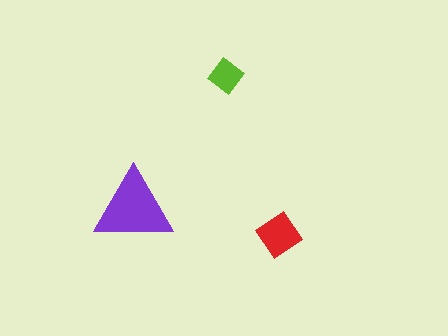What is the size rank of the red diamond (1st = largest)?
2nd.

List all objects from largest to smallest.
The purple triangle, the red diamond, the lime diamond.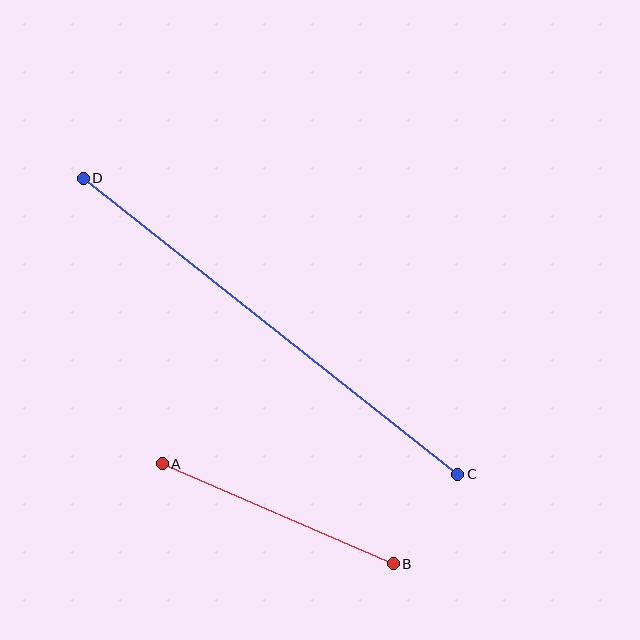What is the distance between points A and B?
The distance is approximately 252 pixels.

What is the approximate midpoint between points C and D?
The midpoint is at approximately (270, 326) pixels.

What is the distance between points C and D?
The distance is approximately 478 pixels.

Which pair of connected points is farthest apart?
Points C and D are farthest apart.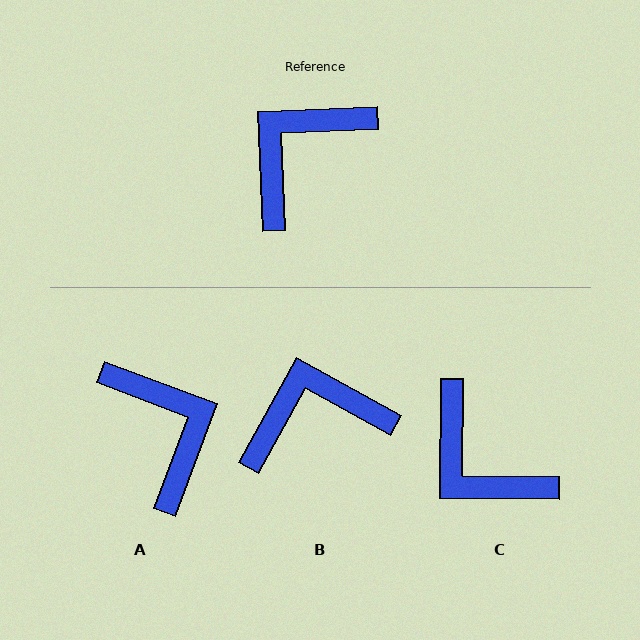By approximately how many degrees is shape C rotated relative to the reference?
Approximately 87 degrees counter-clockwise.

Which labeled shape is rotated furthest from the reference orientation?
A, about 113 degrees away.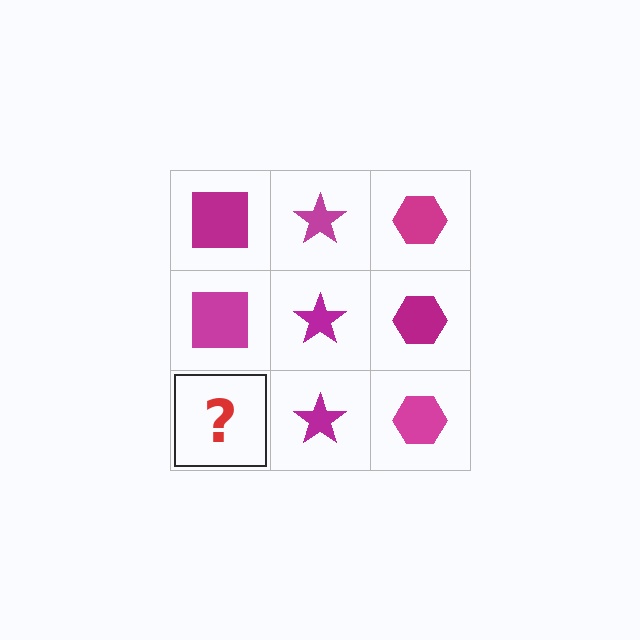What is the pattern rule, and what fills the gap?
The rule is that each column has a consistent shape. The gap should be filled with a magenta square.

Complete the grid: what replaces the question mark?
The question mark should be replaced with a magenta square.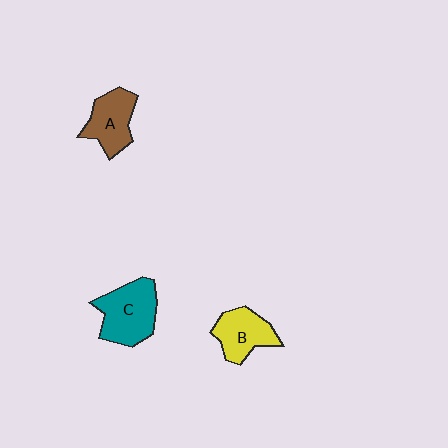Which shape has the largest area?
Shape C (teal).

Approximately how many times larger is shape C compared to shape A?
Approximately 1.3 times.